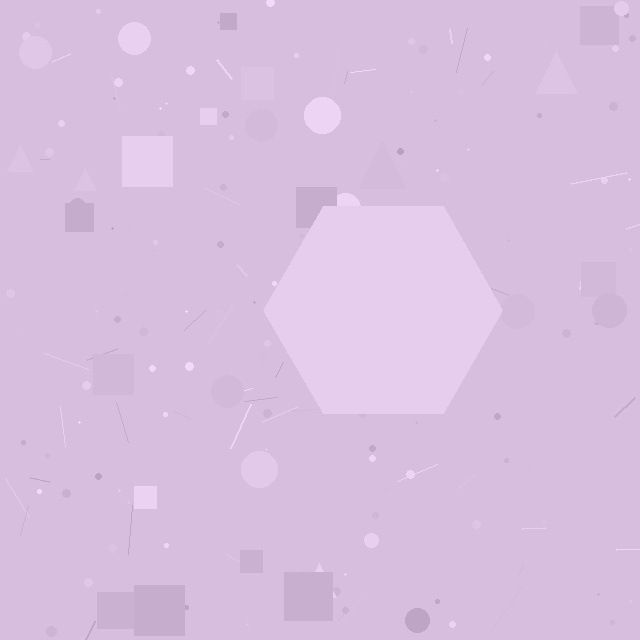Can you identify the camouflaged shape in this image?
The camouflaged shape is a hexagon.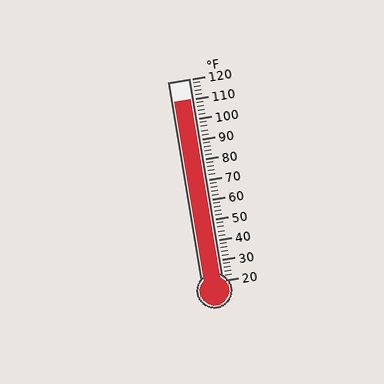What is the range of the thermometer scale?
The thermometer scale ranges from 20°F to 120°F.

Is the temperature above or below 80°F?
The temperature is above 80°F.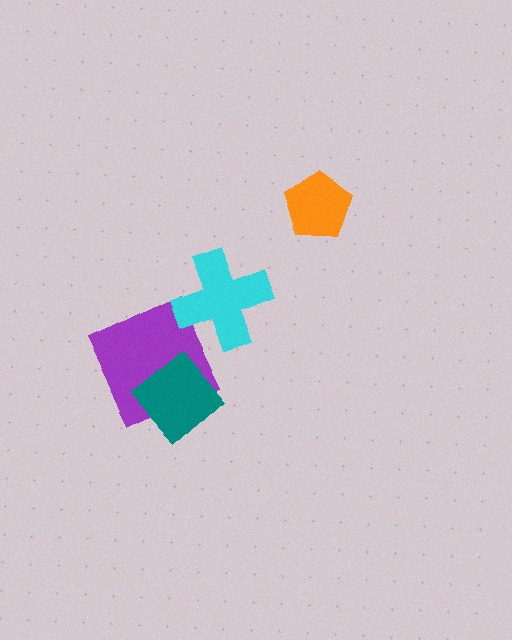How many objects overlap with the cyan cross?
0 objects overlap with the cyan cross.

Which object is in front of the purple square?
The teal diamond is in front of the purple square.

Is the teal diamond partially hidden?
No, no other shape covers it.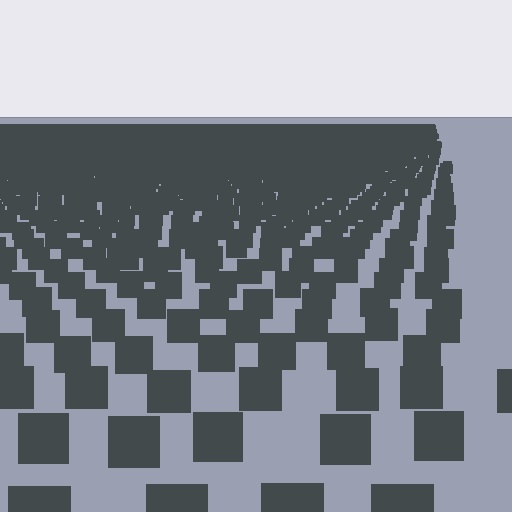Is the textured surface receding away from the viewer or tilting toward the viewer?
The surface is receding away from the viewer. Texture elements get smaller and denser toward the top.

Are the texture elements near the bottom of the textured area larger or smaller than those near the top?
Larger. Near the bottom, elements are closer to the viewer and appear at a bigger on-screen size.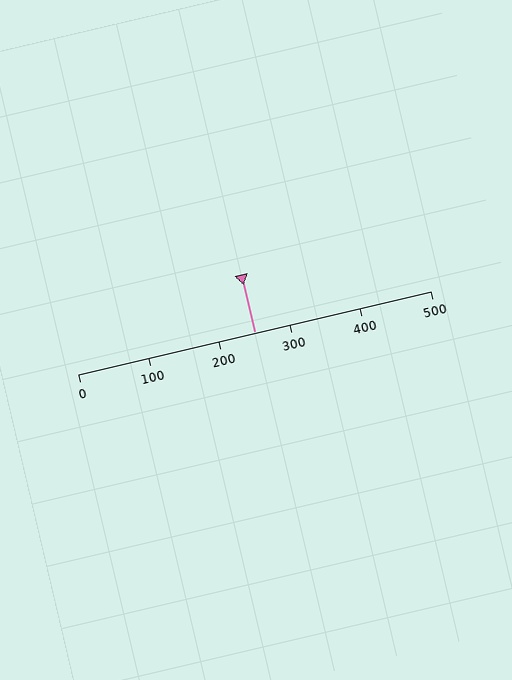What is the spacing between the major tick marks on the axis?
The major ticks are spaced 100 apart.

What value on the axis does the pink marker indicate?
The marker indicates approximately 250.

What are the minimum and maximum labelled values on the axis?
The axis runs from 0 to 500.